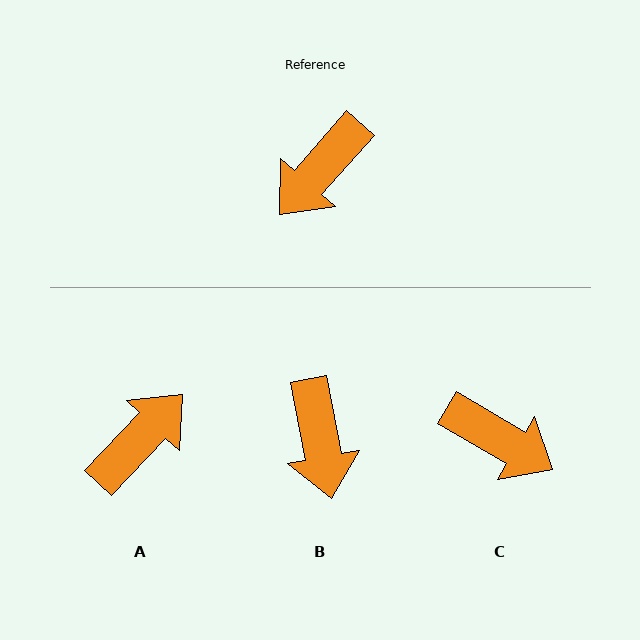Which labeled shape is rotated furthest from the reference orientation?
A, about 178 degrees away.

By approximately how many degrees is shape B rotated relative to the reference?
Approximately 52 degrees counter-clockwise.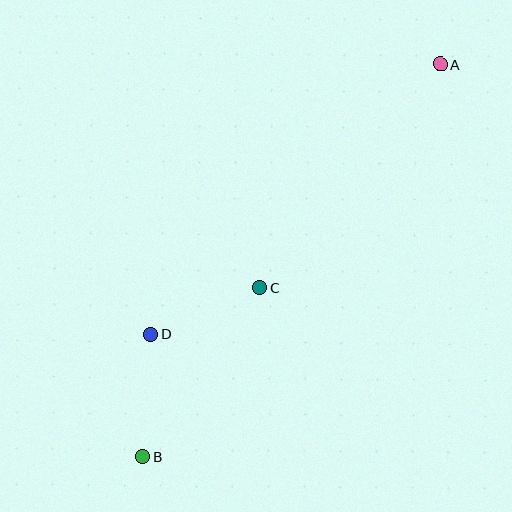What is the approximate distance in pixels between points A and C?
The distance between A and C is approximately 288 pixels.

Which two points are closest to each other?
Points C and D are closest to each other.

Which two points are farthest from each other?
Points A and B are farthest from each other.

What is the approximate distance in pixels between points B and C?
The distance between B and C is approximately 205 pixels.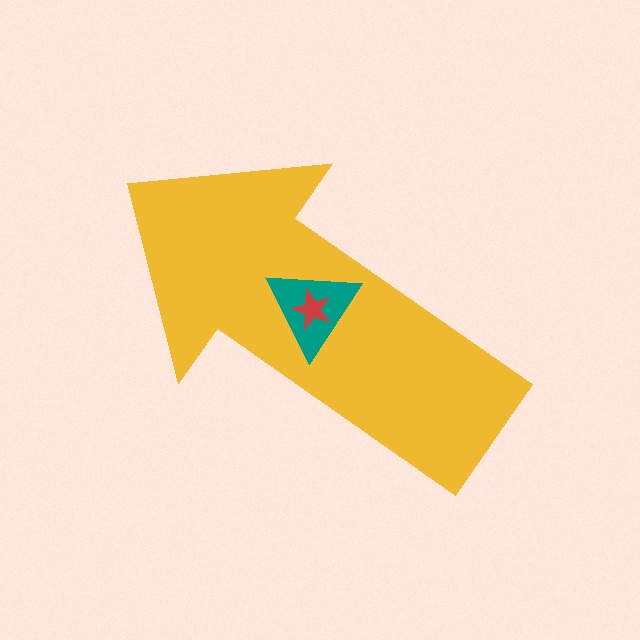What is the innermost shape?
The red star.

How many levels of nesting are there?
3.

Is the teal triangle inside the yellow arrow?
Yes.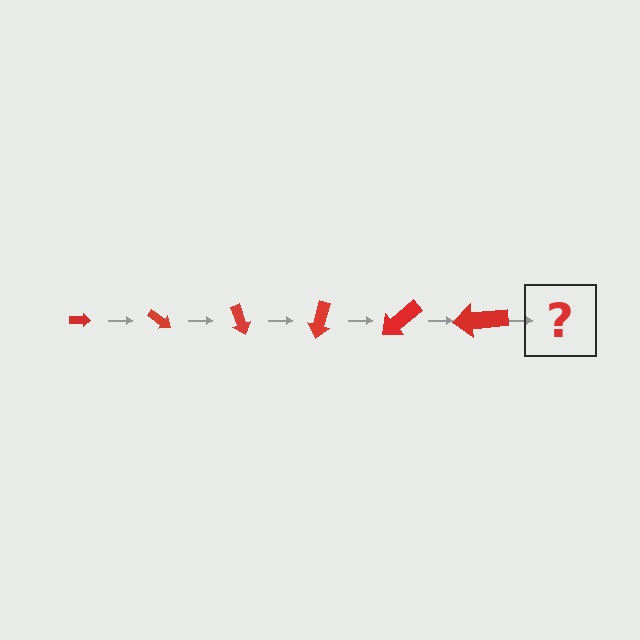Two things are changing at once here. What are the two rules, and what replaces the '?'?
The two rules are that the arrow grows larger each step and it rotates 35 degrees each step. The '?' should be an arrow, larger than the previous one and rotated 210 degrees from the start.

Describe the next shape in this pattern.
It should be an arrow, larger than the previous one and rotated 210 degrees from the start.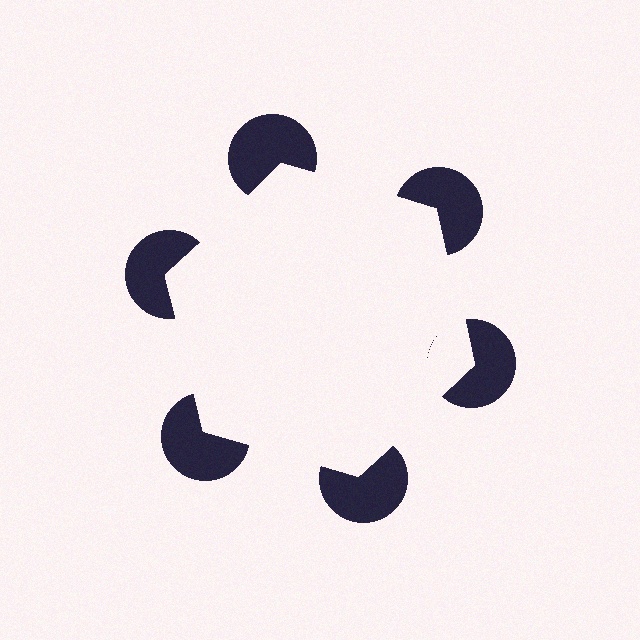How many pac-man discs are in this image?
There are 6 — one at each vertex of the illusory hexagon.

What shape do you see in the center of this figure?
An illusory hexagon — its edges are inferred from the aligned wedge cuts in the pac-man discs, not physically drawn.